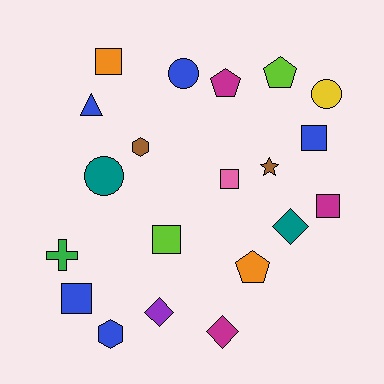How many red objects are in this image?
There are no red objects.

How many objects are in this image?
There are 20 objects.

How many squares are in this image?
There are 6 squares.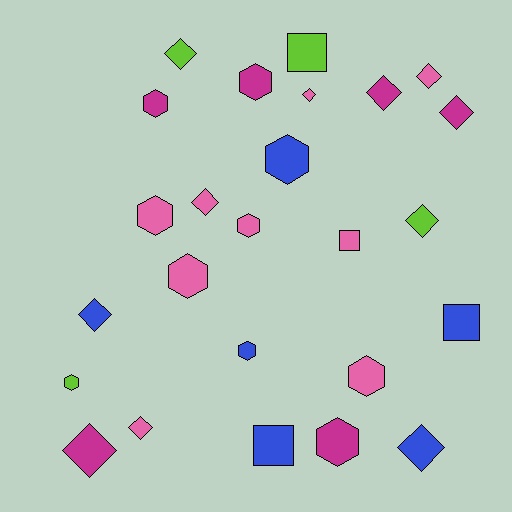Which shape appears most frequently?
Diamond, with 11 objects.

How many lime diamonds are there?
There are 2 lime diamonds.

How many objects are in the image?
There are 25 objects.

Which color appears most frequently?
Pink, with 9 objects.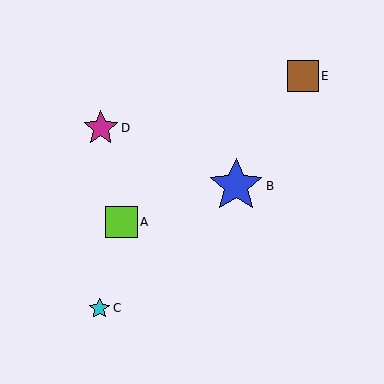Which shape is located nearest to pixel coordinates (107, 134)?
The magenta star (labeled D) at (101, 128) is nearest to that location.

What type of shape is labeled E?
Shape E is a brown square.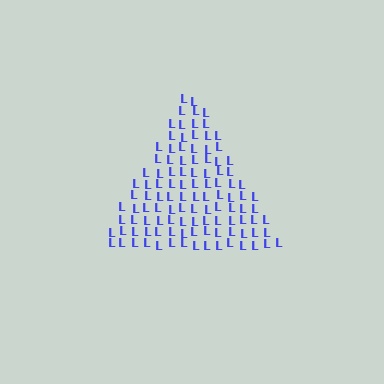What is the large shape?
The large shape is a triangle.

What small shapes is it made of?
It is made of small letter L's.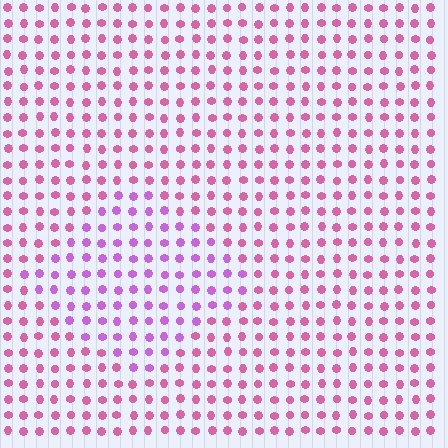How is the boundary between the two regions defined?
The boundary is defined purely by a slight shift in hue (about 34 degrees). Spacing, size, and orientation are identical on both sides.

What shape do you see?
I see a diamond.